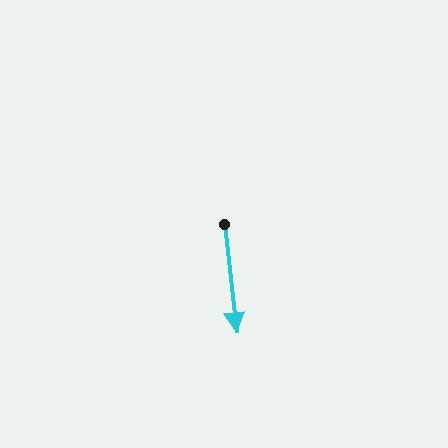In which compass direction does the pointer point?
South.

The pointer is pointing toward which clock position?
Roughly 6 o'clock.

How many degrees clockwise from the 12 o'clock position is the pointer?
Approximately 174 degrees.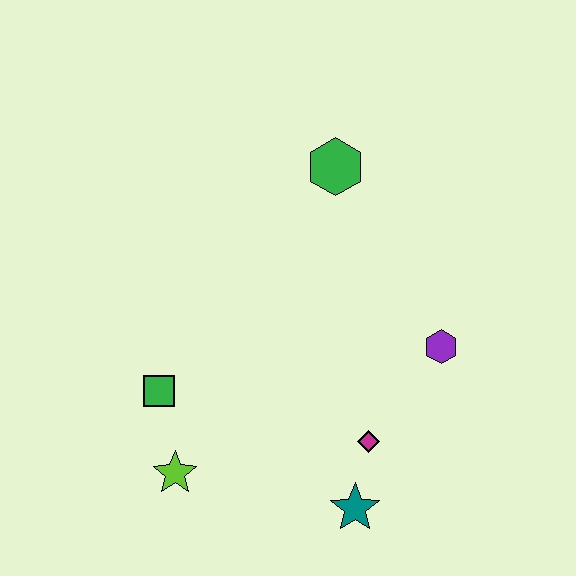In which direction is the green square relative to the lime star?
The green square is above the lime star.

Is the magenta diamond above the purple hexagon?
No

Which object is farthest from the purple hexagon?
The lime star is farthest from the purple hexagon.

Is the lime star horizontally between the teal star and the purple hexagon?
No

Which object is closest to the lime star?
The green square is closest to the lime star.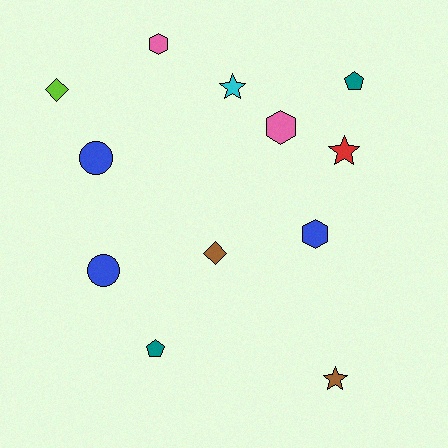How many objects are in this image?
There are 12 objects.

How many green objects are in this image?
There are no green objects.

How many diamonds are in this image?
There are 2 diamonds.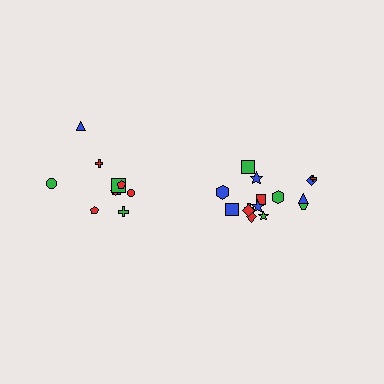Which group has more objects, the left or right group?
The right group.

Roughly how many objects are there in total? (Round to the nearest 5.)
Roughly 25 objects in total.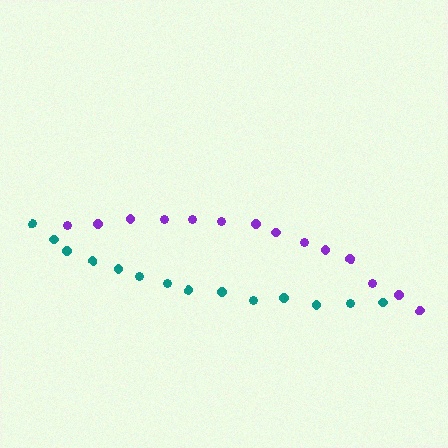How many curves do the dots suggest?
There are 2 distinct paths.